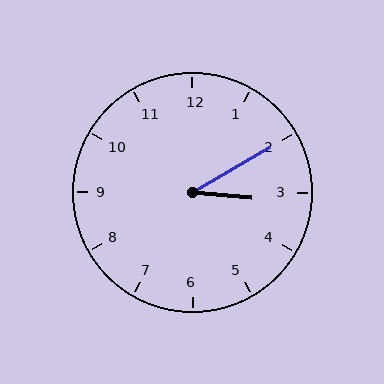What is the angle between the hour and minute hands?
Approximately 35 degrees.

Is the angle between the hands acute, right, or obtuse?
It is acute.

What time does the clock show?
3:10.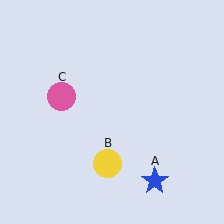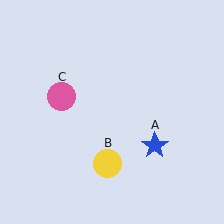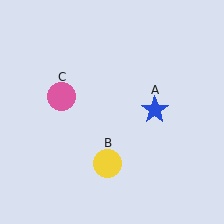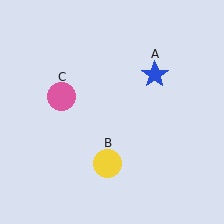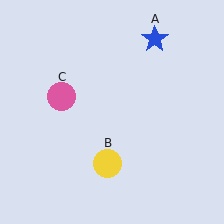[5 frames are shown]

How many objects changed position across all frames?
1 object changed position: blue star (object A).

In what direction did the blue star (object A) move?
The blue star (object A) moved up.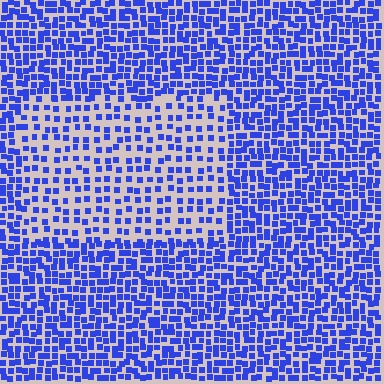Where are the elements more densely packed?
The elements are more densely packed outside the rectangle boundary.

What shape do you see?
I see a rectangle.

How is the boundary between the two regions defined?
The boundary is defined by a change in element density (approximately 2.0x ratio). All elements are the same color, size, and shape.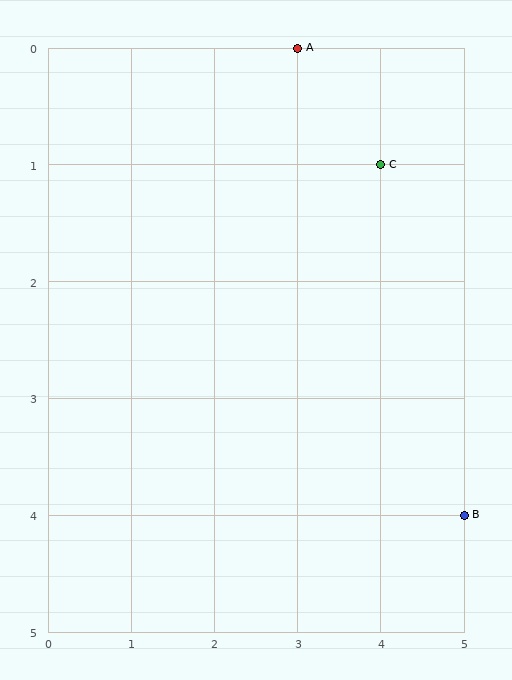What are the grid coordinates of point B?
Point B is at grid coordinates (5, 4).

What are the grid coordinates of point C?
Point C is at grid coordinates (4, 1).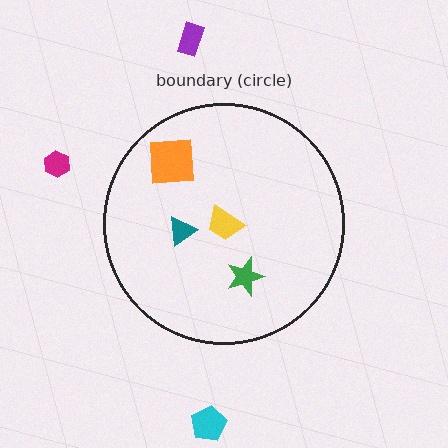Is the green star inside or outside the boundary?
Inside.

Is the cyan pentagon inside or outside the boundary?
Outside.